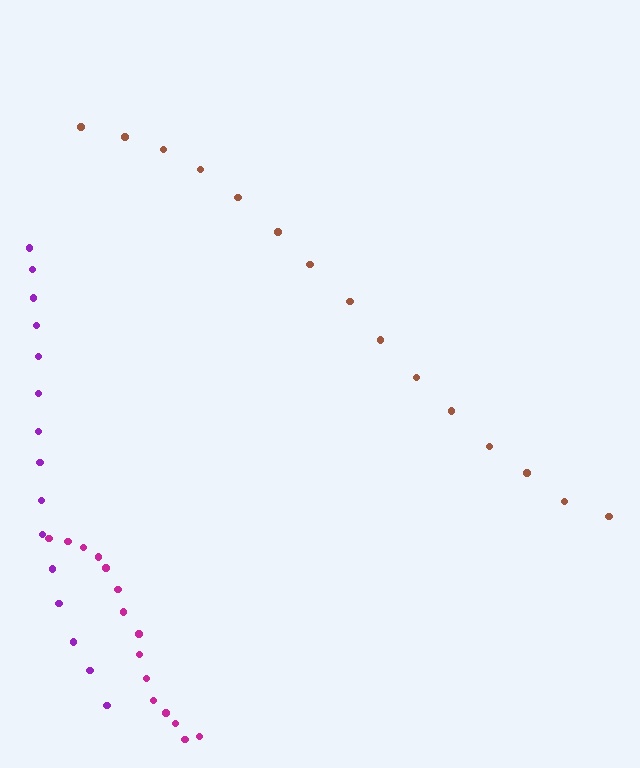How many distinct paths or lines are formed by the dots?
There are 3 distinct paths.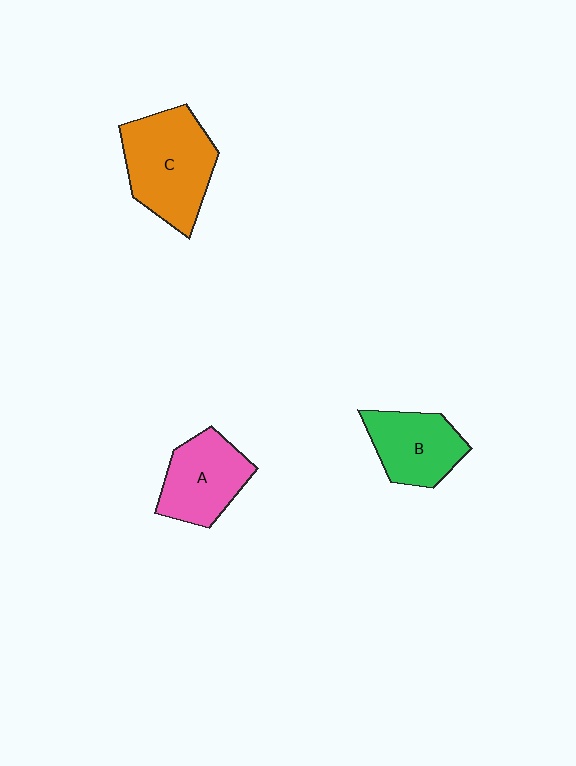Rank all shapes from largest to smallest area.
From largest to smallest: C (orange), A (pink), B (green).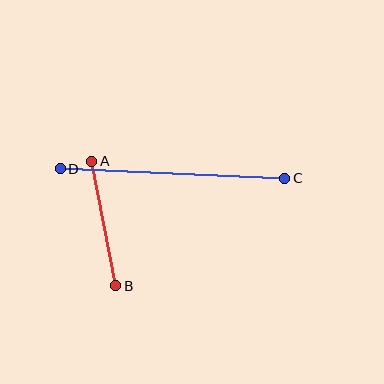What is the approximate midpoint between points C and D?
The midpoint is at approximately (173, 173) pixels.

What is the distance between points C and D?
The distance is approximately 225 pixels.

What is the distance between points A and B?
The distance is approximately 127 pixels.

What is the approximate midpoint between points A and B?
The midpoint is at approximately (104, 224) pixels.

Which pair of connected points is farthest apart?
Points C and D are farthest apart.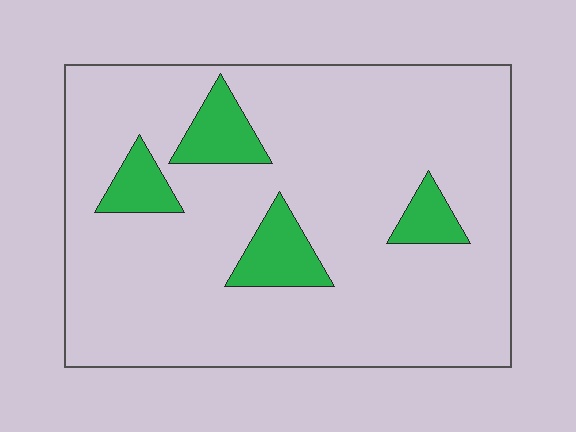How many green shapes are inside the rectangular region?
4.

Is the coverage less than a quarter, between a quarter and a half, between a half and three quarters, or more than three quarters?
Less than a quarter.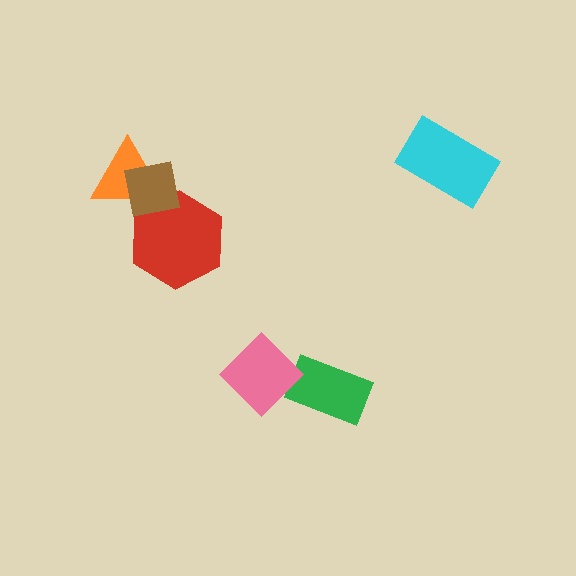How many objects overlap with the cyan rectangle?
0 objects overlap with the cyan rectangle.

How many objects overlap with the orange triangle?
2 objects overlap with the orange triangle.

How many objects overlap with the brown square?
2 objects overlap with the brown square.